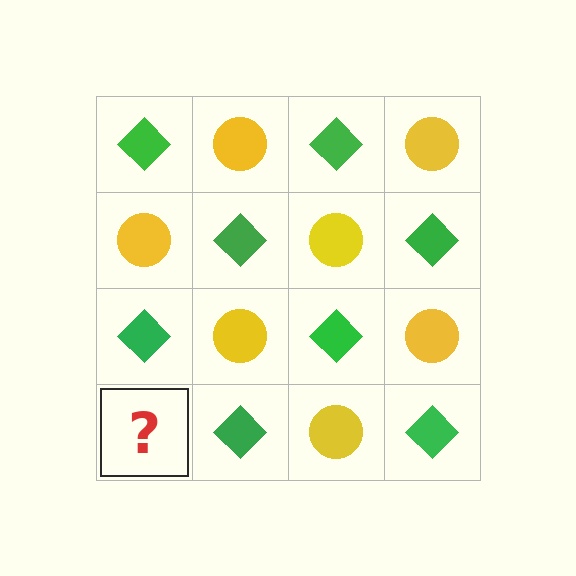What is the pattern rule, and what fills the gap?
The rule is that it alternates green diamond and yellow circle in a checkerboard pattern. The gap should be filled with a yellow circle.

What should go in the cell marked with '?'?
The missing cell should contain a yellow circle.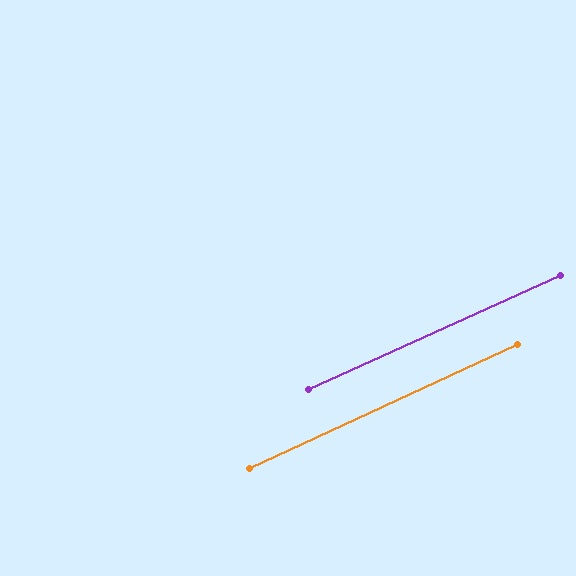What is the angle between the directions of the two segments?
Approximately 1 degree.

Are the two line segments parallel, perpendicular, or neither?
Parallel — their directions differ by only 0.5°.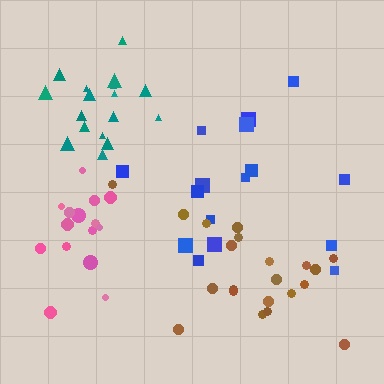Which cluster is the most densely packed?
Teal.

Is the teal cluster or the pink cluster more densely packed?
Teal.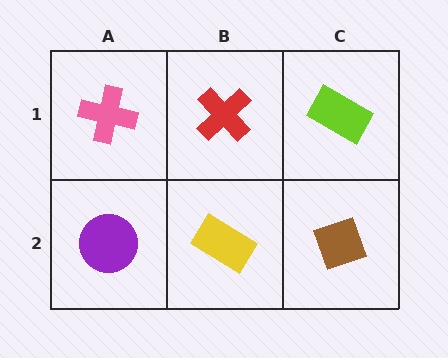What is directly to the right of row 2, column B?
A brown diamond.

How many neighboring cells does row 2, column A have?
2.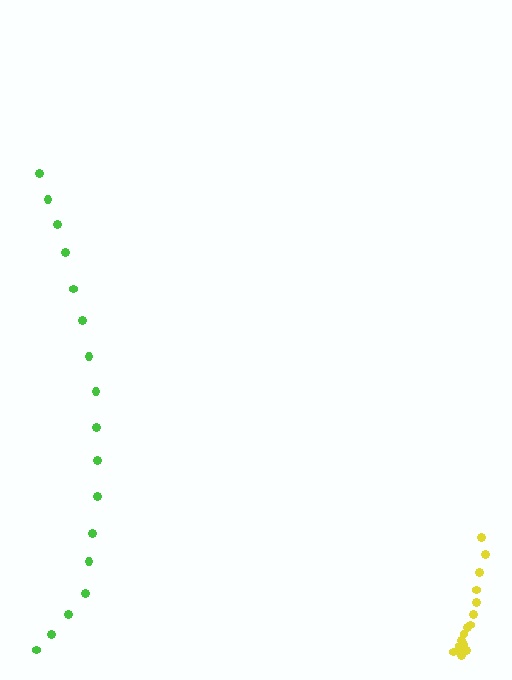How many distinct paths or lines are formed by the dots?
There are 2 distinct paths.